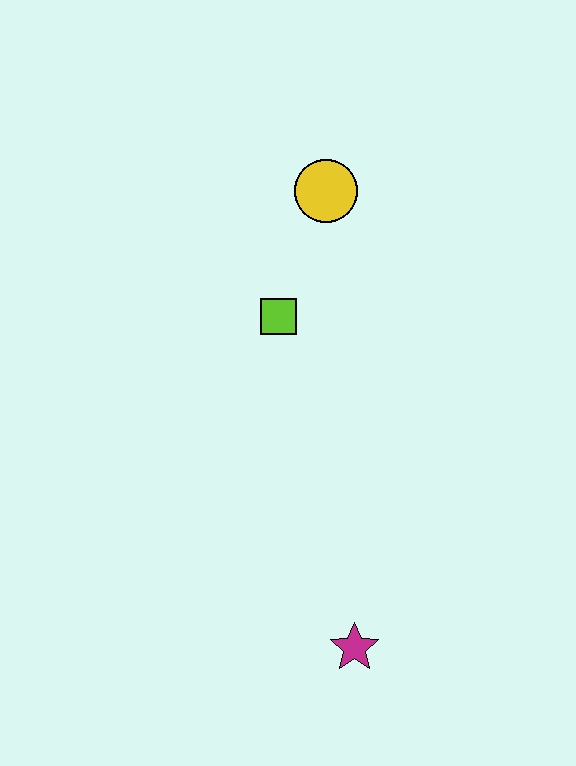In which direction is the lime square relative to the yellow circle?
The lime square is below the yellow circle.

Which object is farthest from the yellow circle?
The magenta star is farthest from the yellow circle.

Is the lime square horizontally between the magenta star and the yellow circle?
No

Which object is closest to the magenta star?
The lime square is closest to the magenta star.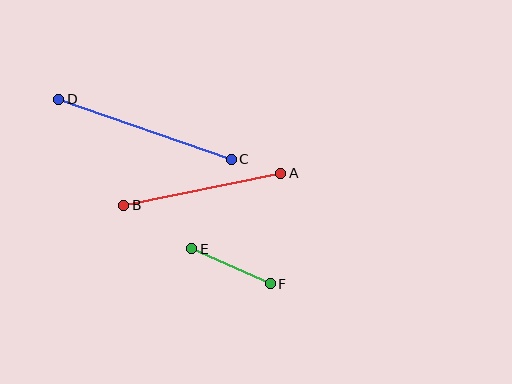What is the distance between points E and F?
The distance is approximately 86 pixels.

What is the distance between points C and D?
The distance is approximately 183 pixels.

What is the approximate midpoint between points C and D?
The midpoint is at approximately (145, 129) pixels.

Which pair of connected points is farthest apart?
Points C and D are farthest apart.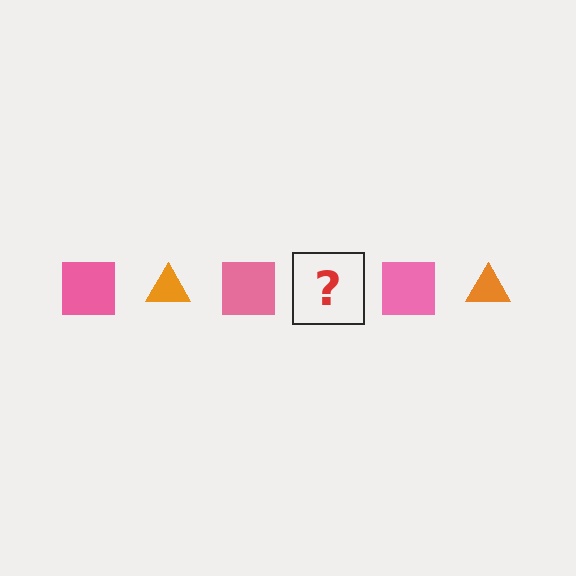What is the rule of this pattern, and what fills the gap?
The rule is that the pattern alternates between pink square and orange triangle. The gap should be filled with an orange triangle.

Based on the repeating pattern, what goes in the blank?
The blank should be an orange triangle.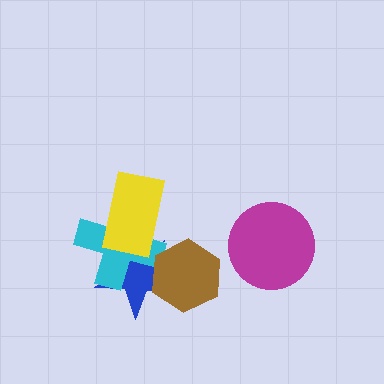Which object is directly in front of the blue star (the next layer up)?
The cyan cross is directly in front of the blue star.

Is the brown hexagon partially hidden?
No, no other shape covers it.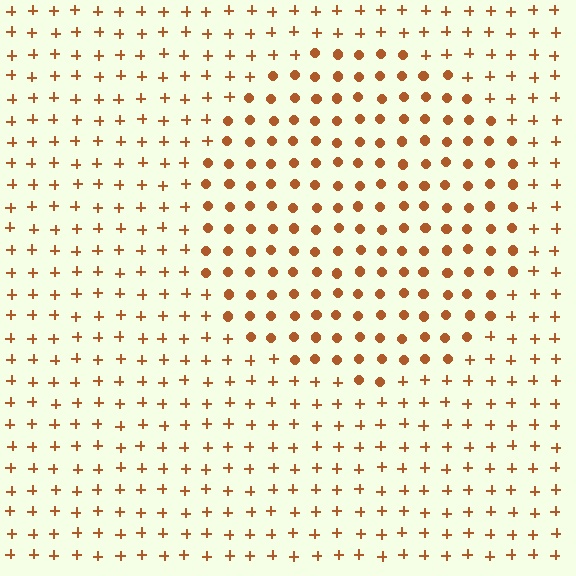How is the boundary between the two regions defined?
The boundary is defined by a change in element shape: circles inside vs. plus signs outside. All elements share the same color and spacing.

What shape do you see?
I see a circle.